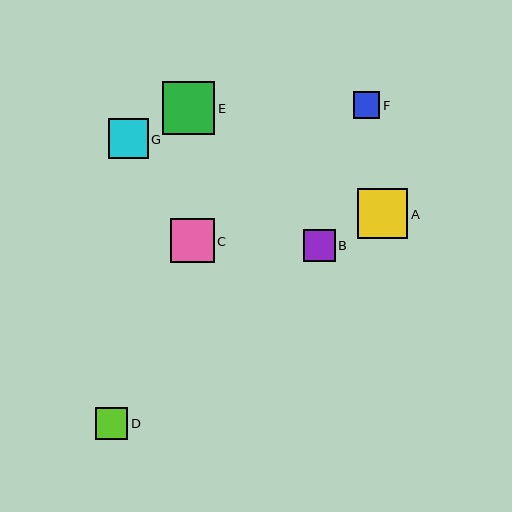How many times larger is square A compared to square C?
Square A is approximately 1.2 times the size of square C.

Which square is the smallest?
Square F is the smallest with a size of approximately 26 pixels.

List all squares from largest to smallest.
From largest to smallest: E, A, C, G, D, B, F.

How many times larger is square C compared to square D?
Square C is approximately 1.4 times the size of square D.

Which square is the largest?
Square E is the largest with a size of approximately 52 pixels.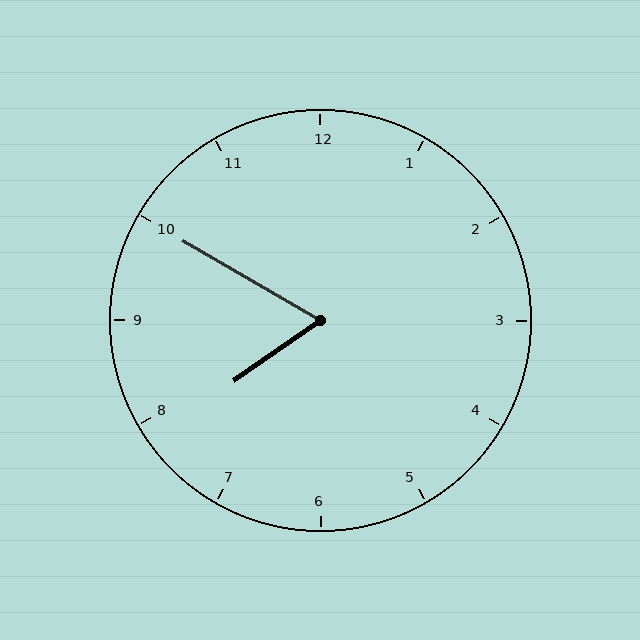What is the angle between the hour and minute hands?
Approximately 65 degrees.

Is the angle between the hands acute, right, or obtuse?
It is acute.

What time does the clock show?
7:50.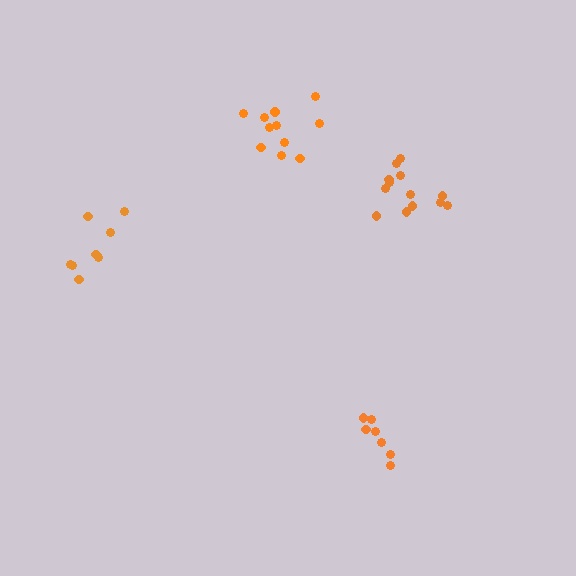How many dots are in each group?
Group 1: 13 dots, Group 2: 11 dots, Group 3: 7 dots, Group 4: 8 dots (39 total).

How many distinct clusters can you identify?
There are 4 distinct clusters.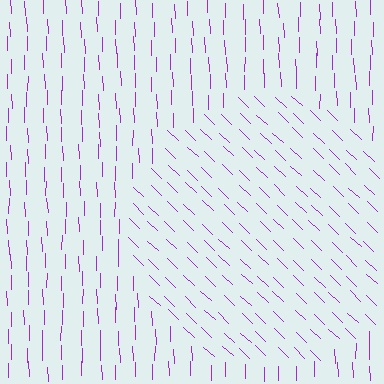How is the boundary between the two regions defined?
The boundary is defined purely by a change in line orientation (approximately 45 degrees difference). All lines are the same color and thickness.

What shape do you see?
I see a circle.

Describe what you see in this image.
The image is filled with small purple line segments. A circle region in the image has lines oriented differently from the surrounding lines, creating a visible texture boundary.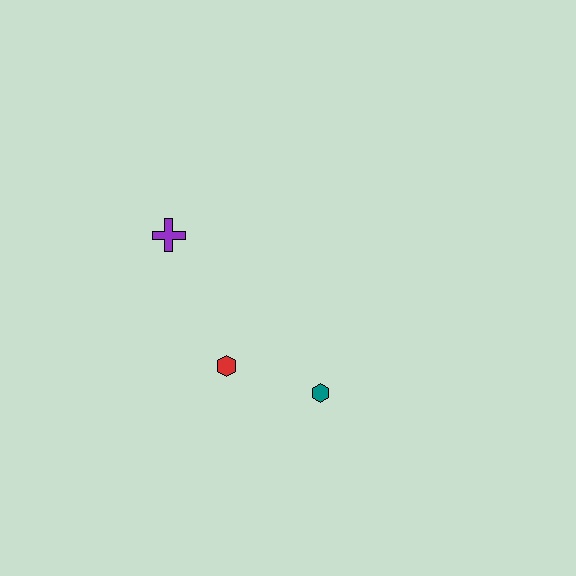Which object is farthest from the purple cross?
The teal hexagon is farthest from the purple cross.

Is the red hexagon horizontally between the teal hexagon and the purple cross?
Yes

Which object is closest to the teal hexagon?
The red hexagon is closest to the teal hexagon.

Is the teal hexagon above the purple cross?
No